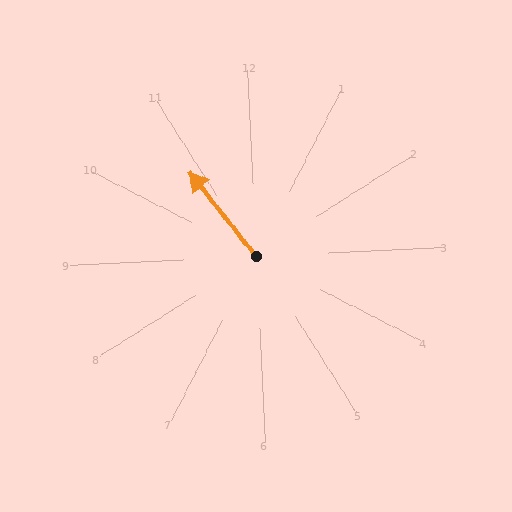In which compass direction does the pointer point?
Northwest.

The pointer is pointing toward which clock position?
Roughly 11 o'clock.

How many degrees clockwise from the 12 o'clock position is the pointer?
Approximately 324 degrees.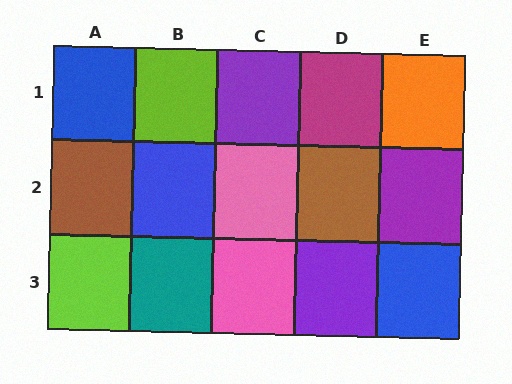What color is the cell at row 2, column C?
Pink.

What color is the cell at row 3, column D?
Purple.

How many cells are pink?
2 cells are pink.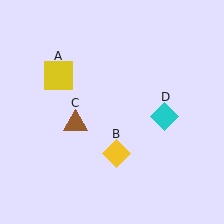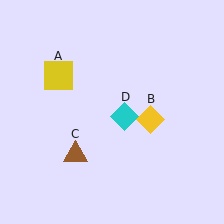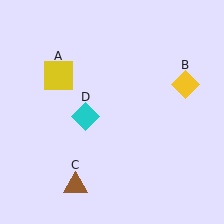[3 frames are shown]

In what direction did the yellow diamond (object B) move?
The yellow diamond (object B) moved up and to the right.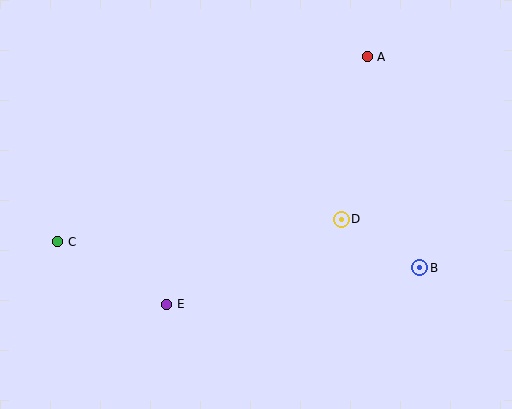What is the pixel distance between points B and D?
The distance between B and D is 92 pixels.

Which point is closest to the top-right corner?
Point A is closest to the top-right corner.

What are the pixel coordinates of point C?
Point C is at (58, 242).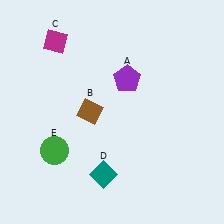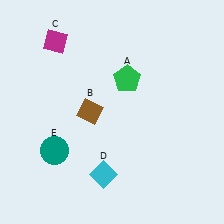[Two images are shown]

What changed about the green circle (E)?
In Image 1, E is green. In Image 2, it changed to teal.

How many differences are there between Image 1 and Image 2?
There are 3 differences between the two images.